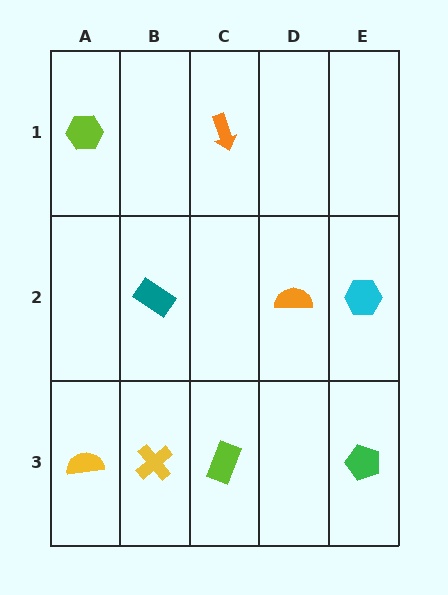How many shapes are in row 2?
3 shapes.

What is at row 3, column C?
A lime rectangle.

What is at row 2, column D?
An orange semicircle.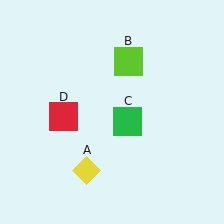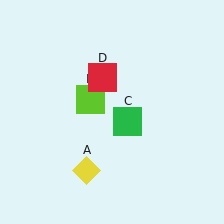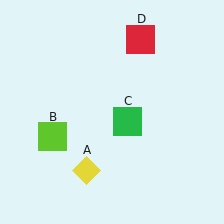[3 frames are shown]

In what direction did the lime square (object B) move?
The lime square (object B) moved down and to the left.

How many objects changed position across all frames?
2 objects changed position: lime square (object B), red square (object D).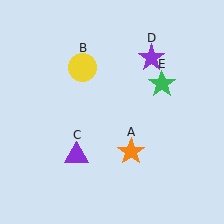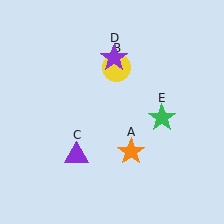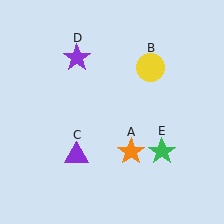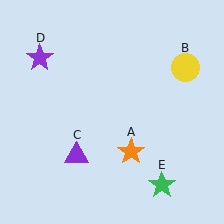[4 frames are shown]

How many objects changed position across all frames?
3 objects changed position: yellow circle (object B), purple star (object D), green star (object E).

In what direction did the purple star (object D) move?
The purple star (object D) moved left.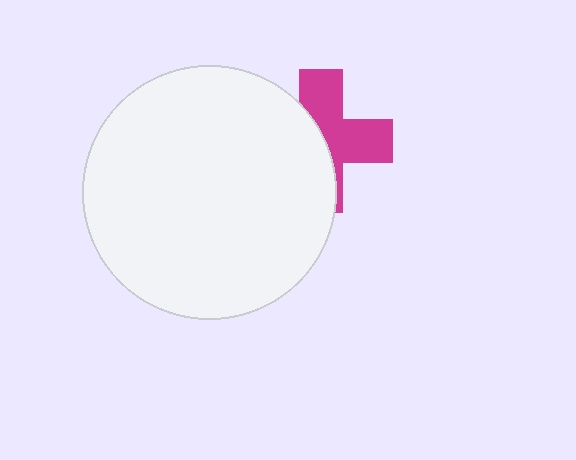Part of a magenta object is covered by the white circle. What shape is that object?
It is a cross.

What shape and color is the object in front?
The object in front is a white circle.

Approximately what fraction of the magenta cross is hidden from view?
Roughly 50% of the magenta cross is hidden behind the white circle.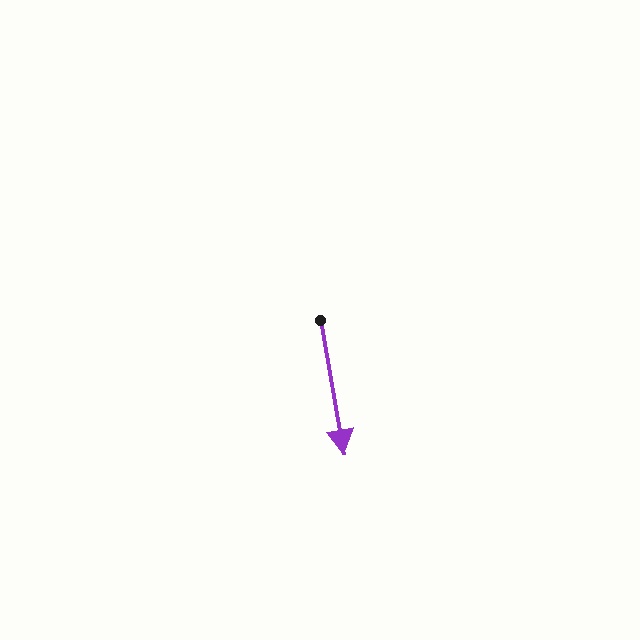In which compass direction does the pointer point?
South.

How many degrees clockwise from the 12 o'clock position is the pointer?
Approximately 170 degrees.